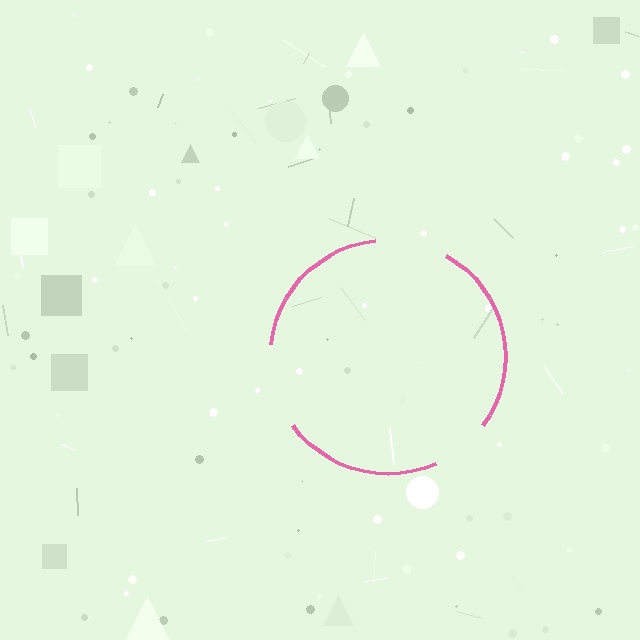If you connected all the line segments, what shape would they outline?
They would outline a circle.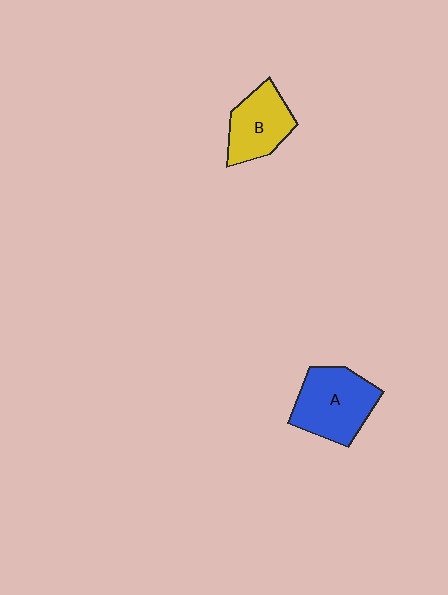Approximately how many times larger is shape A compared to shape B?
Approximately 1.3 times.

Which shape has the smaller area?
Shape B (yellow).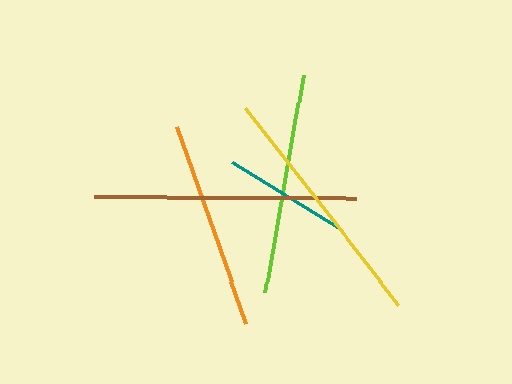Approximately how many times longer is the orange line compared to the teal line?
The orange line is approximately 1.7 times the length of the teal line.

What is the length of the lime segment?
The lime segment is approximately 220 pixels long.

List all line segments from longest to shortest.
From longest to shortest: brown, yellow, lime, orange, teal.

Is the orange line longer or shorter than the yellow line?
The yellow line is longer than the orange line.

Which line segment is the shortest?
The teal line is the shortest at approximately 126 pixels.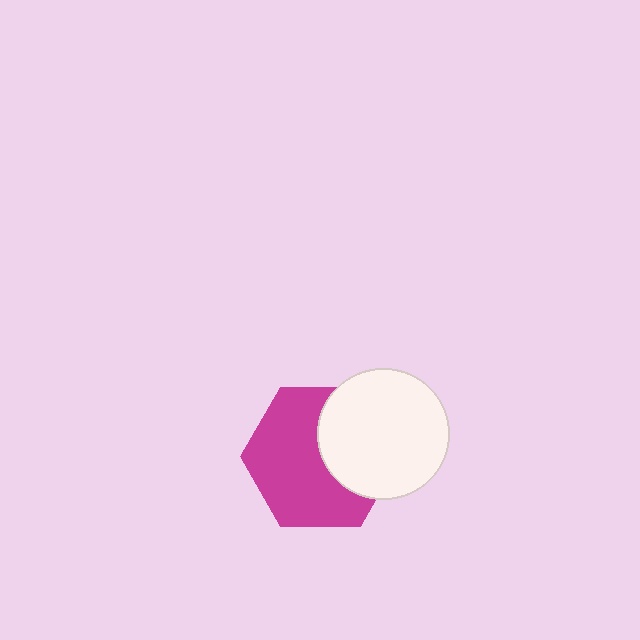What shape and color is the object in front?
The object in front is a white circle.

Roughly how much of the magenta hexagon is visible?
About half of it is visible (roughly 63%).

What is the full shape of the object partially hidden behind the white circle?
The partially hidden object is a magenta hexagon.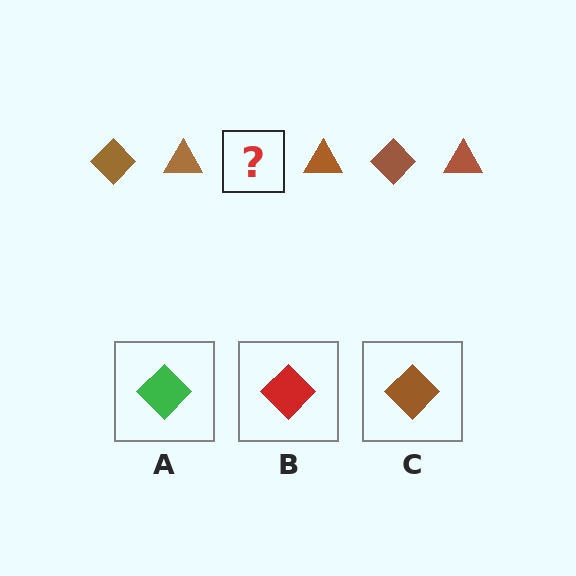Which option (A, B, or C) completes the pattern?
C.